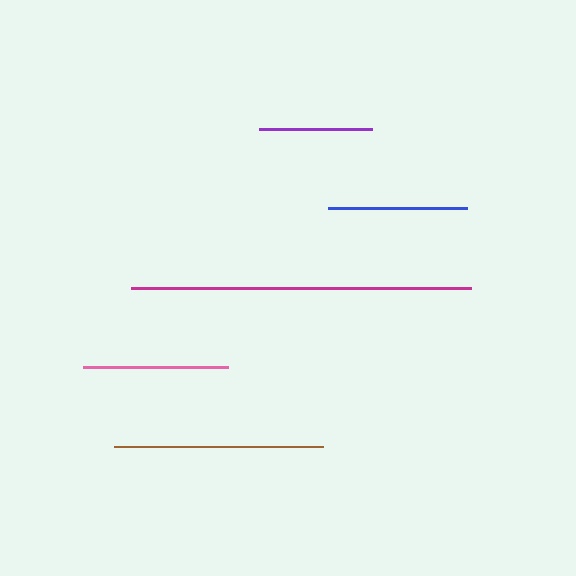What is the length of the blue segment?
The blue segment is approximately 139 pixels long.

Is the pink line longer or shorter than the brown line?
The brown line is longer than the pink line.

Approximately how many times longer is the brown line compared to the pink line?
The brown line is approximately 1.4 times the length of the pink line.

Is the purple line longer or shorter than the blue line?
The blue line is longer than the purple line.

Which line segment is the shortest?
The purple line is the shortest at approximately 113 pixels.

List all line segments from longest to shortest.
From longest to shortest: magenta, brown, pink, blue, purple.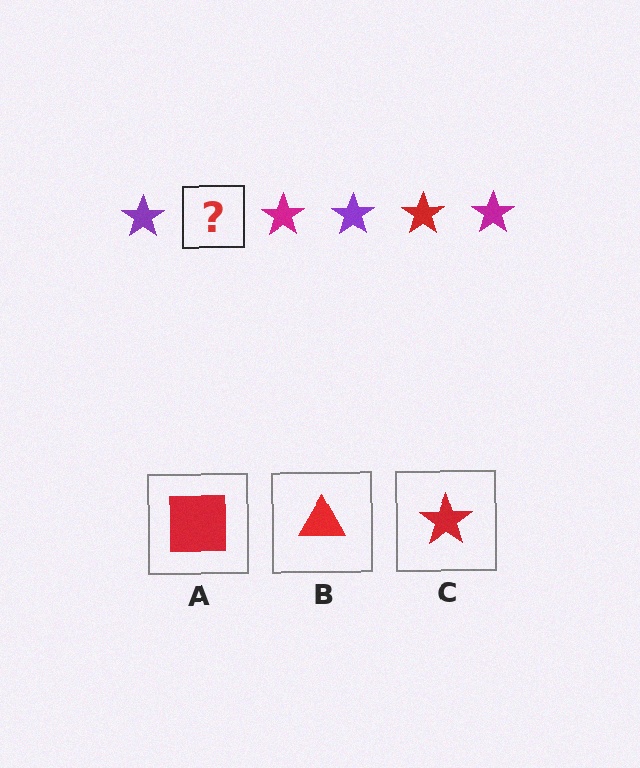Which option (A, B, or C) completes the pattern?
C.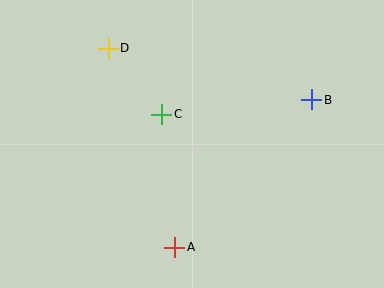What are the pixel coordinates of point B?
Point B is at (312, 100).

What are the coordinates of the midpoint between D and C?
The midpoint between D and C is at (135, 81).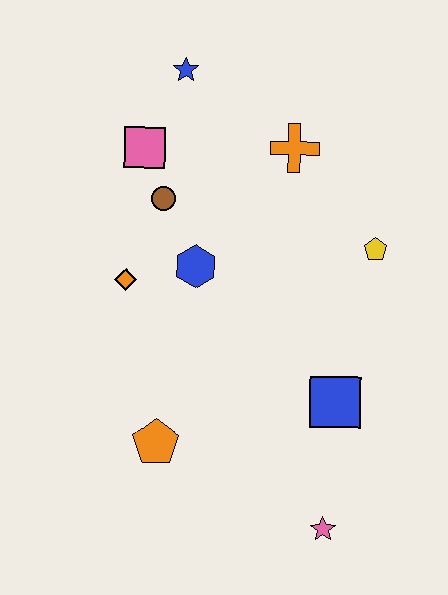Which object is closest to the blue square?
The pink star is closest to the blue square.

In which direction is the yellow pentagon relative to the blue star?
The yellow pentagon is to the right of the blue star.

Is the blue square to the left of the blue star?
No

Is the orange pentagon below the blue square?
Yes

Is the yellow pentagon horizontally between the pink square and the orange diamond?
No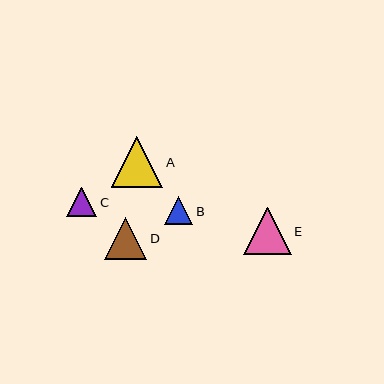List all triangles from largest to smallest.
From largest to smallest: A, E, D, C, B.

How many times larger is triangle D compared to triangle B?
Triangle D is approximately 1.5 times the size of triangle B.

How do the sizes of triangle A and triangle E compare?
Triangle A and triangle E are approximately the same size.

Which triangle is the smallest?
Triangle B is the smallest with a size of approximately 28 pixels.